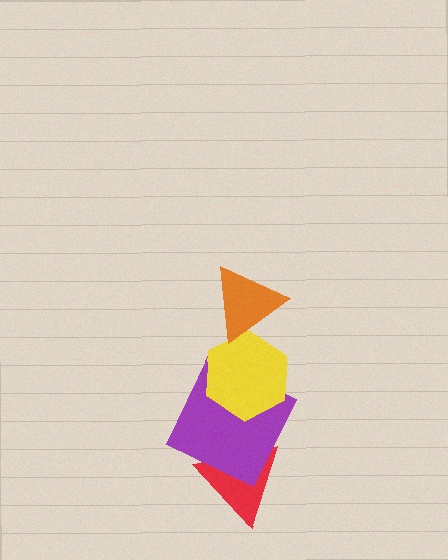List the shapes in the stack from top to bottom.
From top to bottom: the orange triangle, the yellow hexagon, the purple square, the red triangle.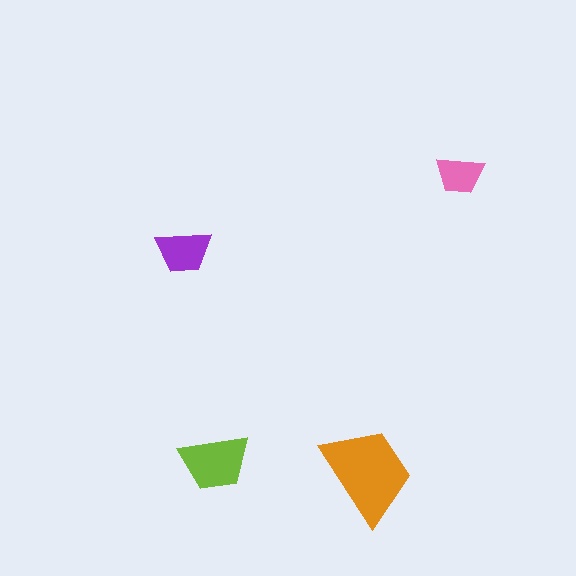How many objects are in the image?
There are 4 objects in the image.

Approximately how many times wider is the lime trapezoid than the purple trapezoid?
About 1.5 times wider.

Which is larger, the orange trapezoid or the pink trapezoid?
The orange one.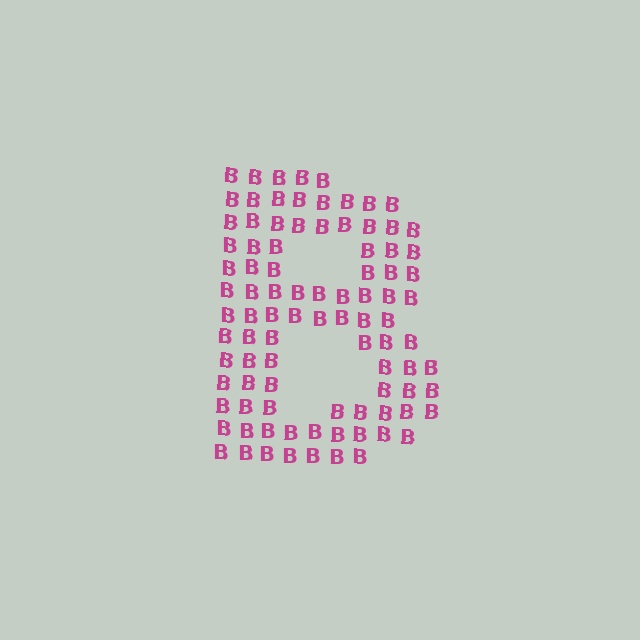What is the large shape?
The large shape is the letter B.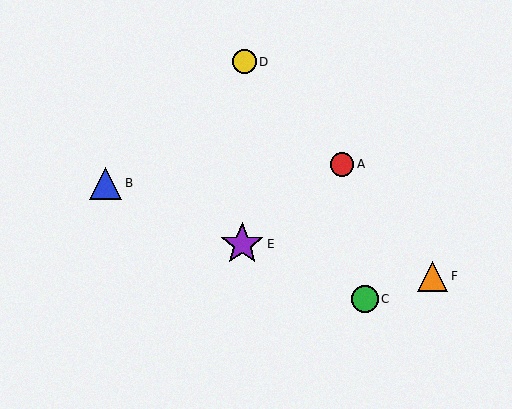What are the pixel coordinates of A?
Object A is at (342, 164).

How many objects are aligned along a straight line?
3 objects (B, C, E) are aligned along a straight line.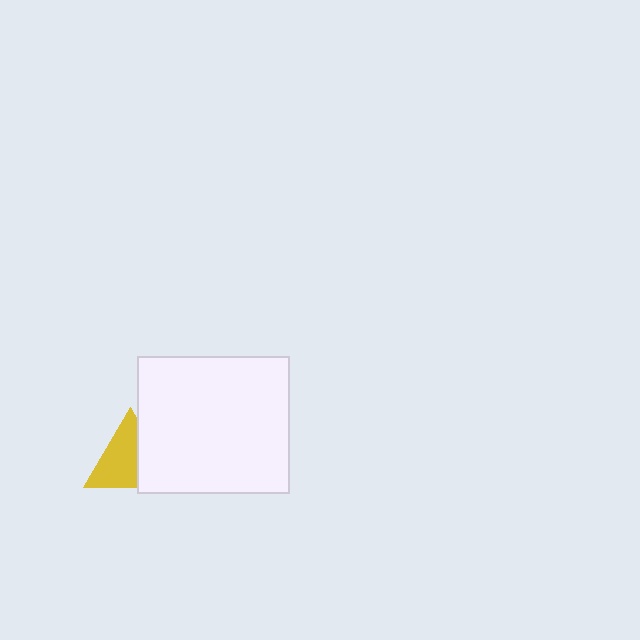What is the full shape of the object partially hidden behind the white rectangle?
The partially hidden object is a yellow triangle.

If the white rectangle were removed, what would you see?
You would see the complete yellow triangle.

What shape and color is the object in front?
The object in front is a white rectangle.